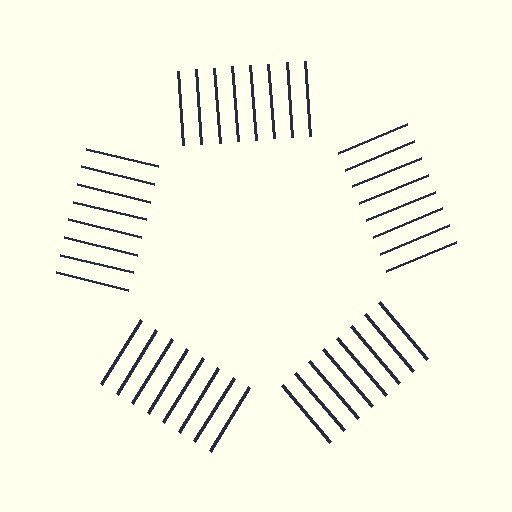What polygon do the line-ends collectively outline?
An illusory pentagon — the line segments terminate on its edges but no continuous stroke is drawn.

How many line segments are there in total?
40 — 8 along each of the 5 edges.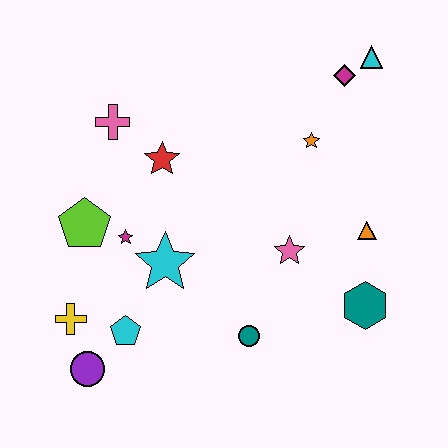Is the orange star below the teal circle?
No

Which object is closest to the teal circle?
The pink star is closest to the teal circle.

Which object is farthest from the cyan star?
The cyan triangle is farthest from the cyan star.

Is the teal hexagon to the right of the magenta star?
Yes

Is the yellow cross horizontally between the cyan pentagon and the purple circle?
No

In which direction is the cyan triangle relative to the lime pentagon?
The cyan triangle is to the right of the lime pentagon.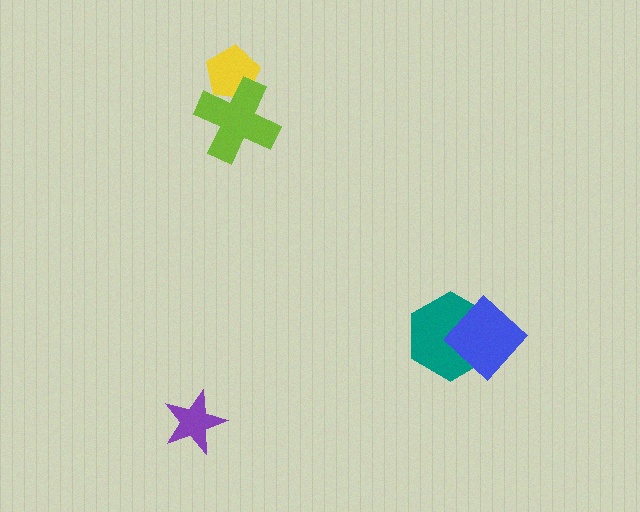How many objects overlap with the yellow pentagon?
1 object overlaps with the yellow pentagon.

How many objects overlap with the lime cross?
1 object overlaps with the lime cross.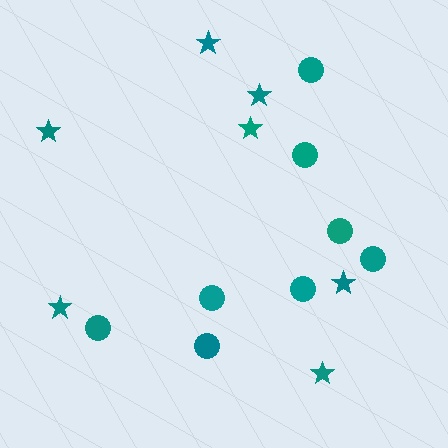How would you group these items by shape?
There are 2 groups: one group of stars (7) and one group of circles (8).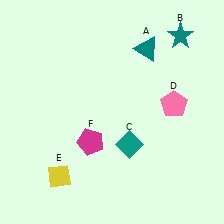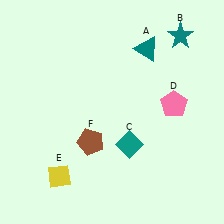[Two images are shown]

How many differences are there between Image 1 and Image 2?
There is 1 difference between the two images.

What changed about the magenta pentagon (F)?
In Image 1, F is magenta. In Image 2, it changed to brown.